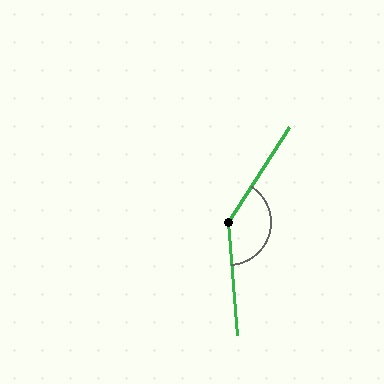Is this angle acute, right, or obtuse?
It is obtuse.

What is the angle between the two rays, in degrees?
Approximately 143 degrees.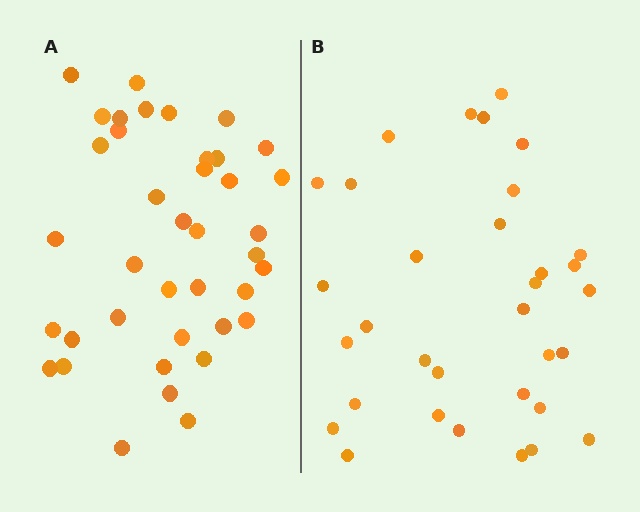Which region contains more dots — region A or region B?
Region A (the left region) has more dots.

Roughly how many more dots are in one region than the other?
Region A has about 6 more dots than region B.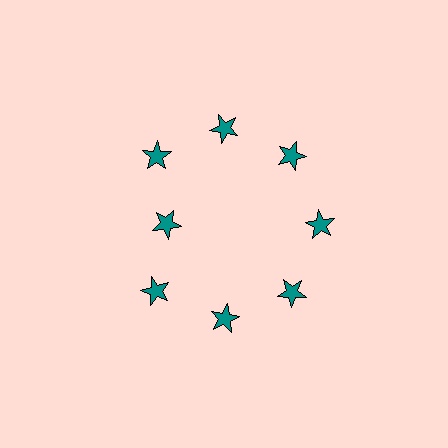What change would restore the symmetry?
The symmetry would be restored by moving it outward, back onto the ring so that all 8 stars sit at equal angles and equal distance from the center.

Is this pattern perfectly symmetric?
No. The 8 teal stars are arranged in a ring, but one element near the 9 o'clock position is pulled inward toward the center, breaking the 8-fold rotational symmetry.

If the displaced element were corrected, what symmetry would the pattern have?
It would have 8-fold rotational symmetry — the pattern would map onto itself every 45 degrees.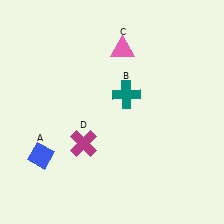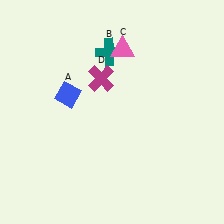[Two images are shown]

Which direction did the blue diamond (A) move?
The blue diamond (A) moved up.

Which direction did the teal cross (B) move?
The teal cross (B) moved up.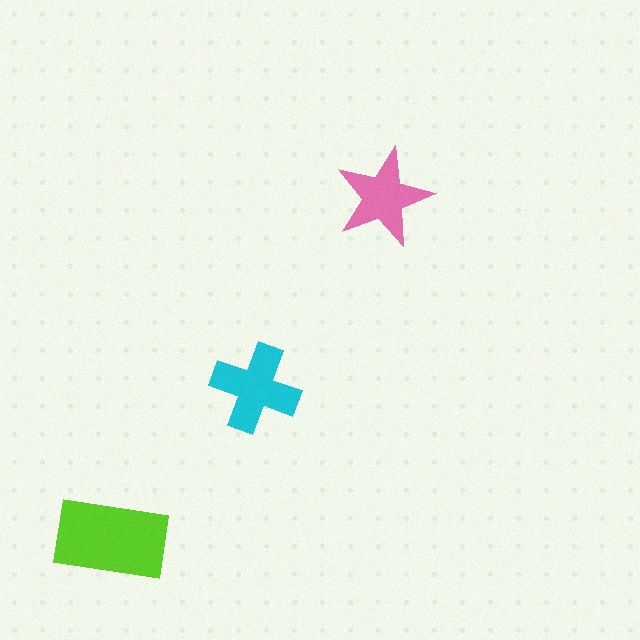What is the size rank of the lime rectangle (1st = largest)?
1st.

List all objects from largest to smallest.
The lime rectangle, the cyan cross, the pink star.